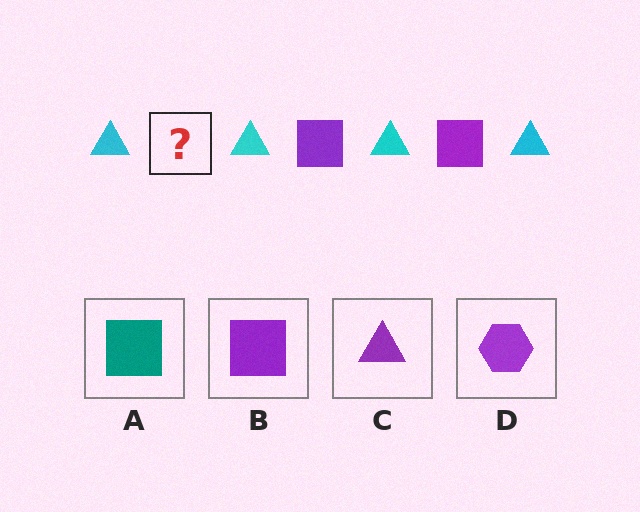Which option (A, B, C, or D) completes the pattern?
B.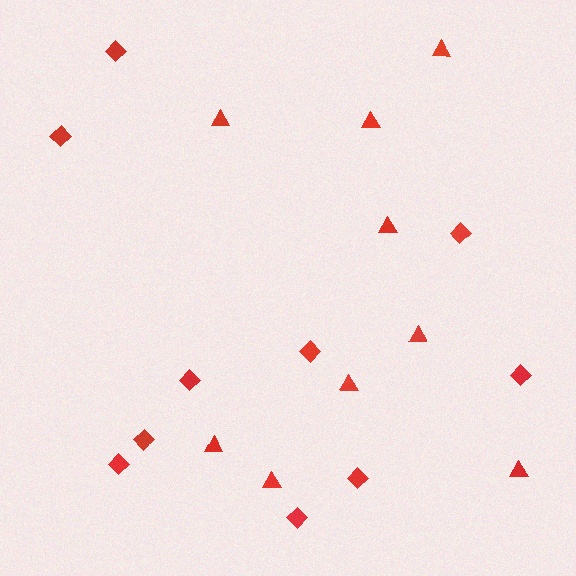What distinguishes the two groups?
There are 2 groups: one group of triangles (9) and one group of diamonds (10).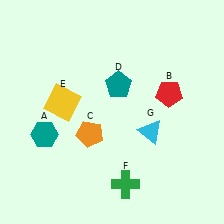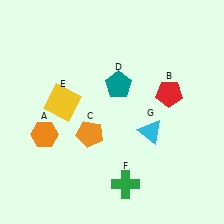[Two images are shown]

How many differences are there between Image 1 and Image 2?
There is 1 difference between the two images.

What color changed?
The hexagon (A) changed from teal in Image 1 to orange in Image 2.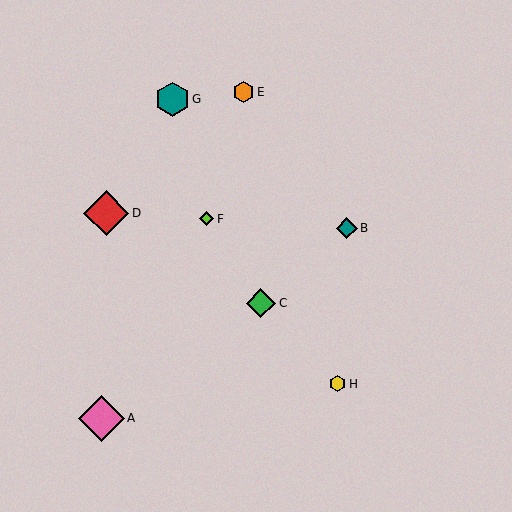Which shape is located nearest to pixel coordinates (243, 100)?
The orange hexagon (labeled E) at (244, 92) is nearest to that location.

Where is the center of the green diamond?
The center of the green diamond is at (261, 303).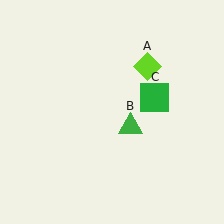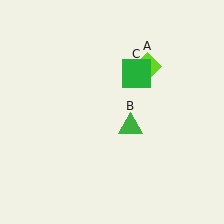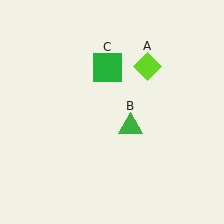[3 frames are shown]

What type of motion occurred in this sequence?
The green square (object C) rotated counterclockwise around the center of the scene.